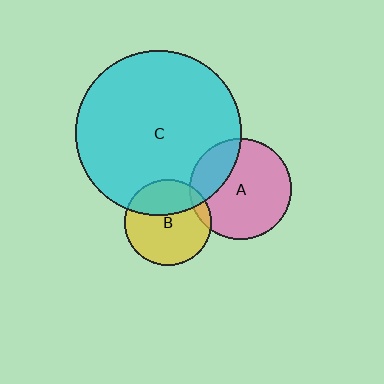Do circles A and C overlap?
Yes.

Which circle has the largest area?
Circle C (cyan).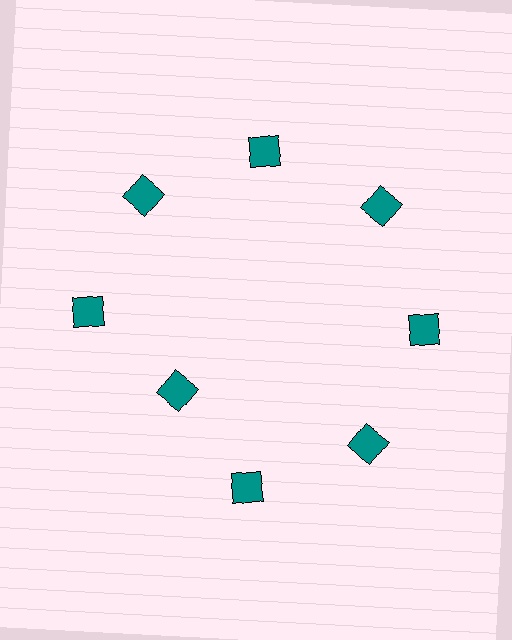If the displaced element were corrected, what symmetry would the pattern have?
It would have 8-fold rotational symmetry — the pattern would map onto itself every 45 degrees.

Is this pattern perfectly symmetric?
No. The 8 teal squares are arranged in a ring, but one element near the 8 o'clock position is pulled inward toward the center, breaking the 8-fold rotational symmetry.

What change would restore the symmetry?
The symmetry would be restored by moving it outward, back onto the ring so that all 8 squares sit at equal angles and equal distance from the center.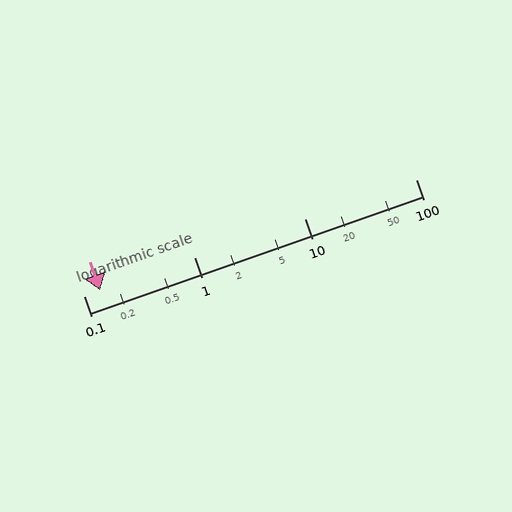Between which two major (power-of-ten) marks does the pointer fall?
The pointer is between 0.1 and 1.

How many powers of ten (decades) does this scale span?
The scale spans 3 decades, from 0.1 to 100.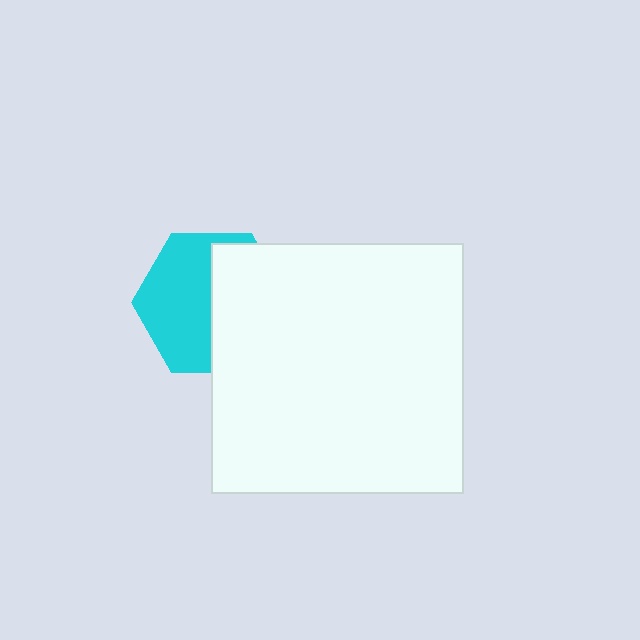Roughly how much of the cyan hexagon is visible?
About half of it is visible (roughly 53%).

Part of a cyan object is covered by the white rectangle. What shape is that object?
It is a hexagon.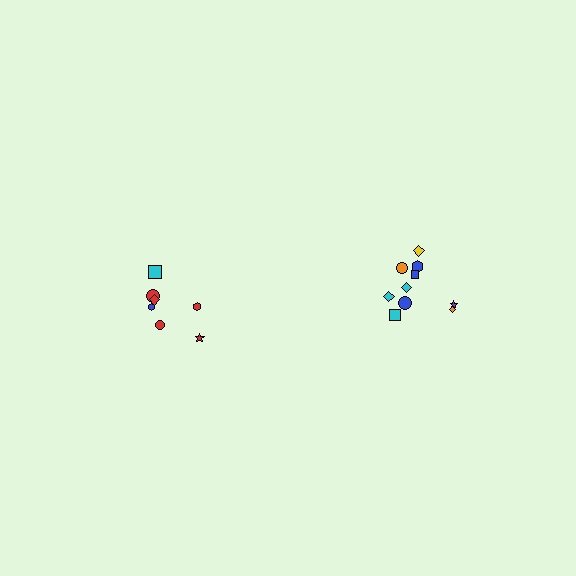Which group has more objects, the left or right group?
The right group.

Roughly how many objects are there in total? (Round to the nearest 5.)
Roughly 15 objects in total.